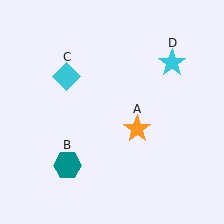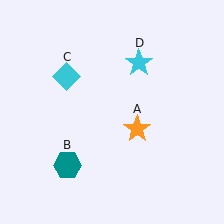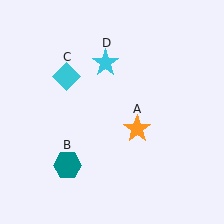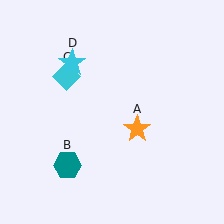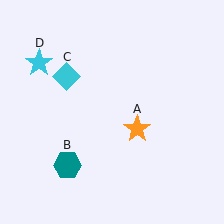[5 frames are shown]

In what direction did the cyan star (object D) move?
The cyan star (object D) moved left.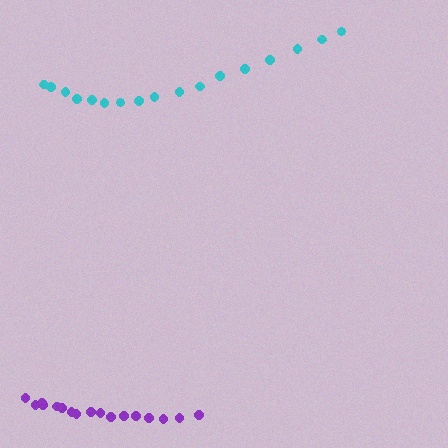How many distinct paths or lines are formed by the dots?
There are 2 distinct paths.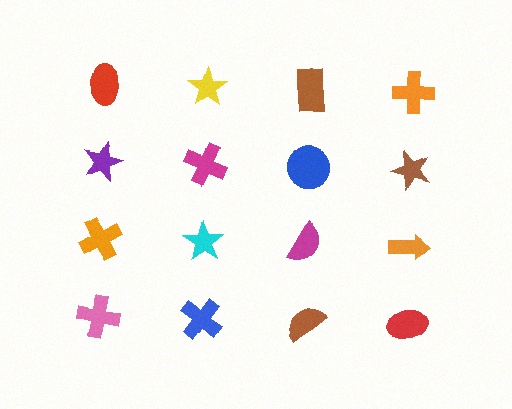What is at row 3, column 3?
A magenta semicircle.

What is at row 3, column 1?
An orange cross.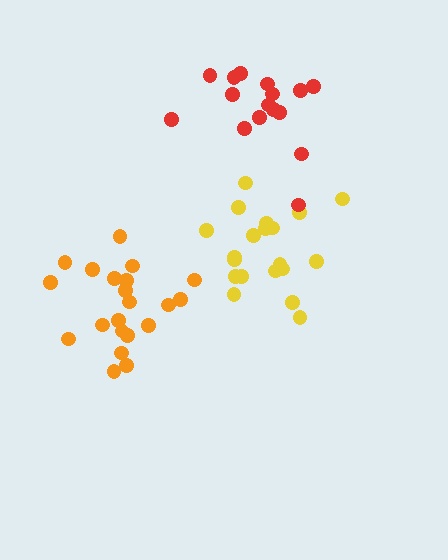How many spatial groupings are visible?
There are 3 spatial groupings.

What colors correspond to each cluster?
The clusters are colored: yellow, red, orange.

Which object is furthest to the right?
The red cluster is rightmost.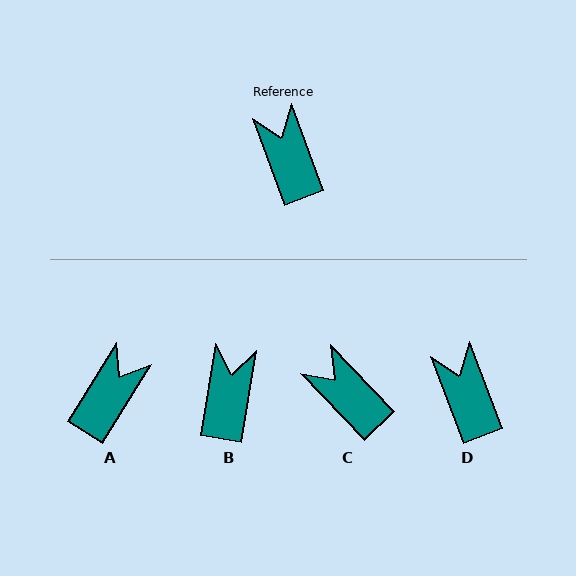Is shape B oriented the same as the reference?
No, it is off by about 30 degrees.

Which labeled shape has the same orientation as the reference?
D.